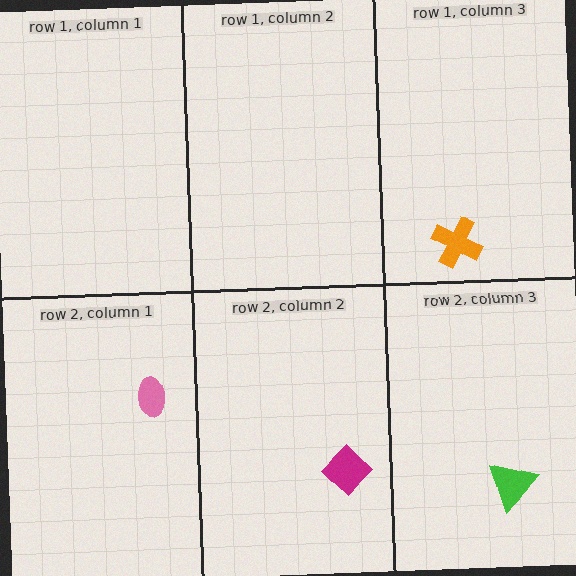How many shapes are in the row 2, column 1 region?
1.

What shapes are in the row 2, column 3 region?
The green triangle.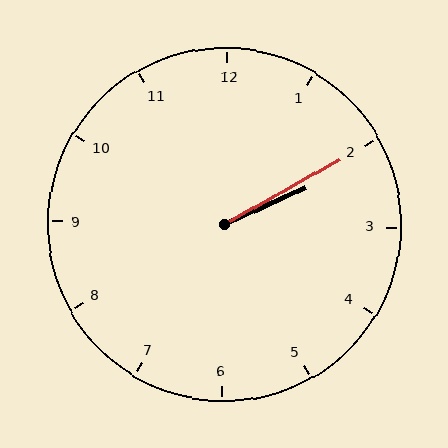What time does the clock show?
2:10.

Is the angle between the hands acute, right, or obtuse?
It is acute.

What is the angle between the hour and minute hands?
Approximately 5 degrees.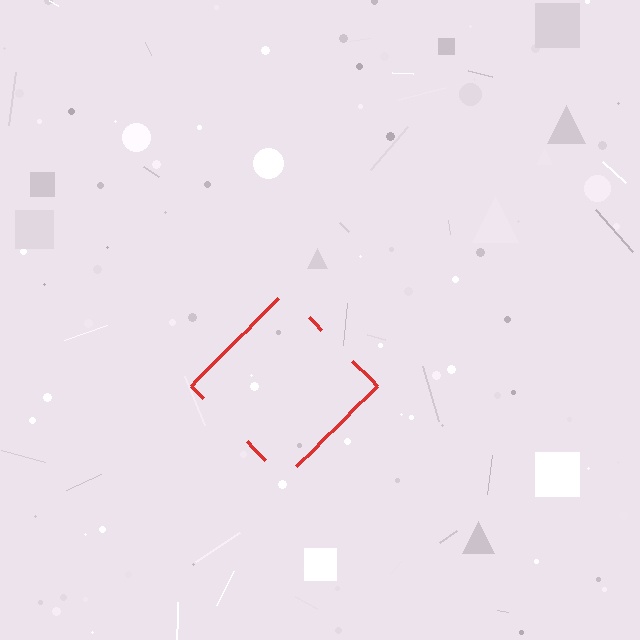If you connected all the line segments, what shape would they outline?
They would outline a diamond.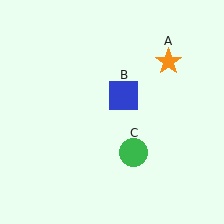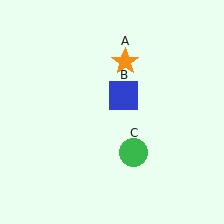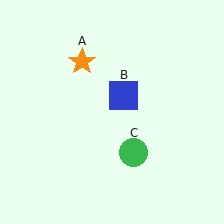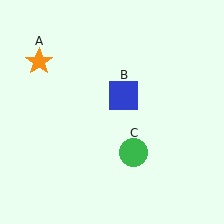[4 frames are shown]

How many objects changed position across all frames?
1 object changed position: orange star (object A).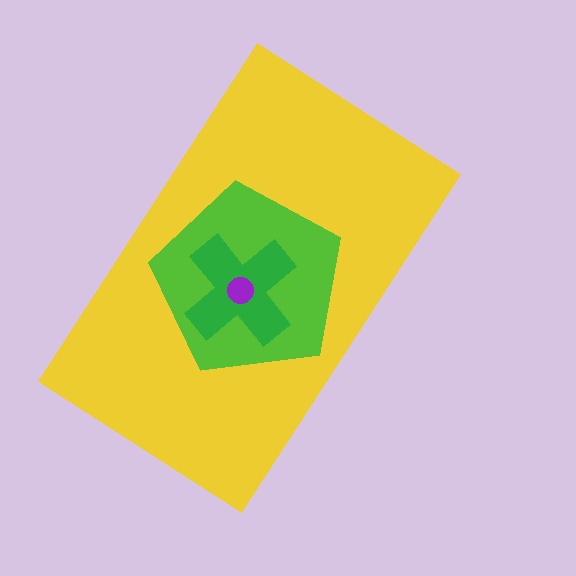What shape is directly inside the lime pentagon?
The green cross.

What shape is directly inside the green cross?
The purple circle.